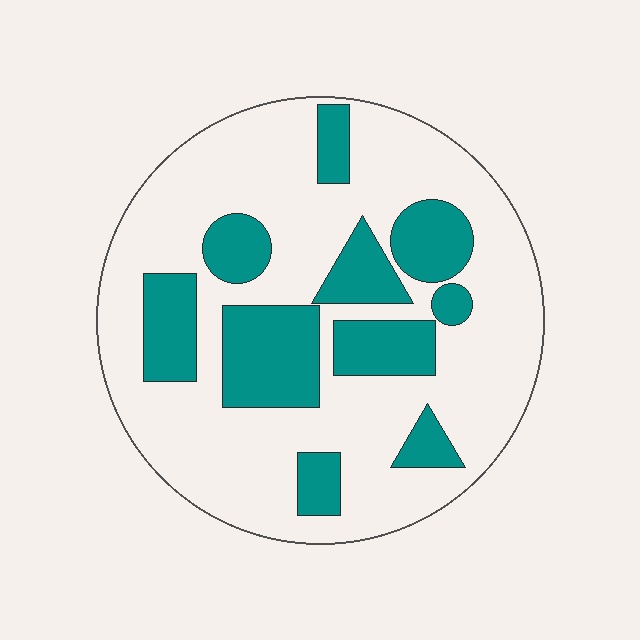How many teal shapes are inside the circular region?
10.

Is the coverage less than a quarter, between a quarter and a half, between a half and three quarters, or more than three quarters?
Between a quarter and a half.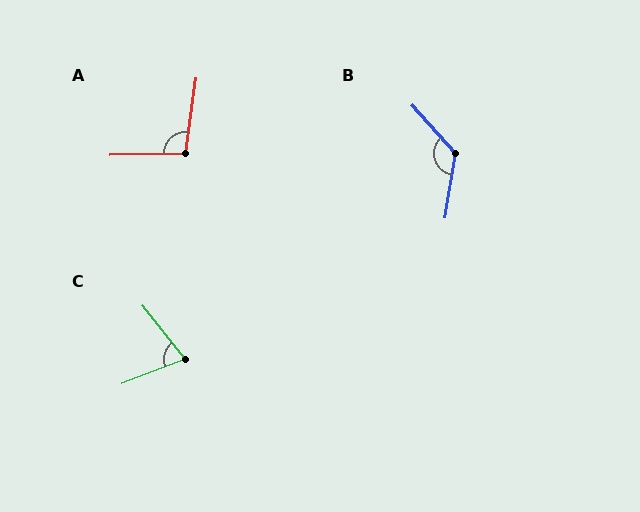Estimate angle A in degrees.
Approximately 99 degrees.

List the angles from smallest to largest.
C (72°), A (99°), B (128°).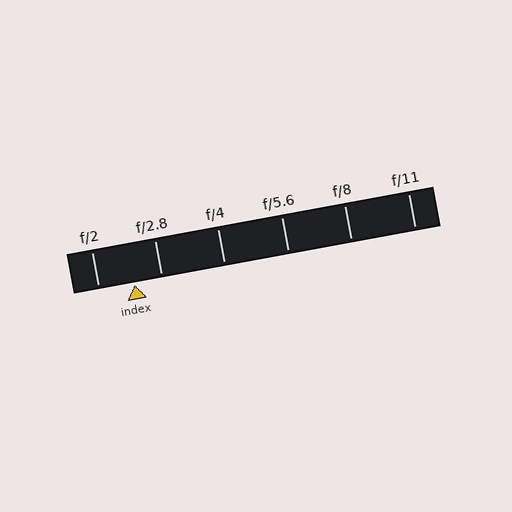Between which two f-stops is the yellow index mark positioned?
The index mark is between f/2 and f/2.8.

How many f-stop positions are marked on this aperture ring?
There are 6 f-stop positions marked.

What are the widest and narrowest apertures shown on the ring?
The widest aperture shown is f/2 and the narrowest is f/11.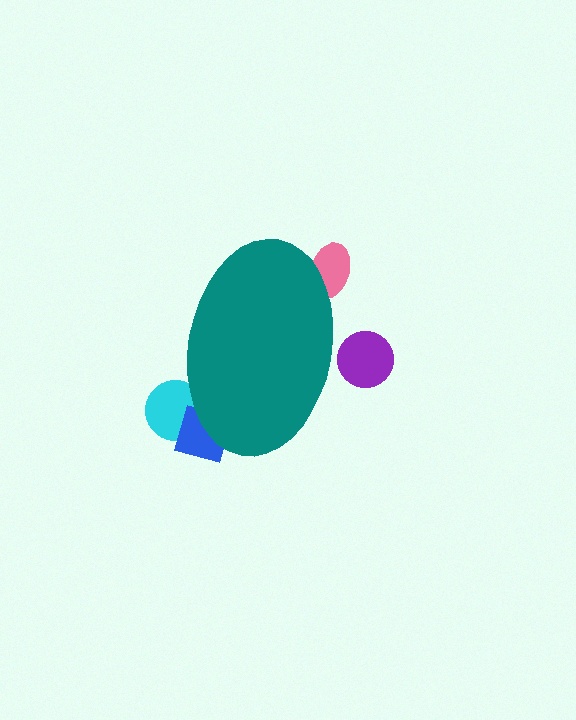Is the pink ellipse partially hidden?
Yes, the pink ellipse is partially hidden behind the teal ellipse.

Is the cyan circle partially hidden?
Yes, the cyan circle is partially hidden behind the teal ellipse.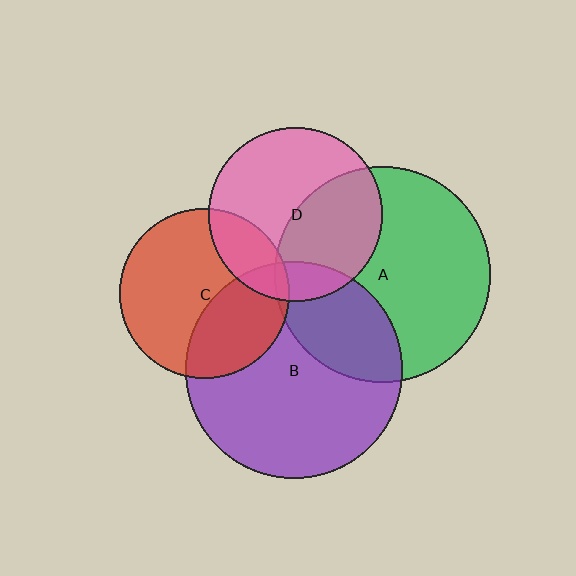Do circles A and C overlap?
Yes.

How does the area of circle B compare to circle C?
Approximately 1.6 times.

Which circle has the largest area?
Circle B (purple).